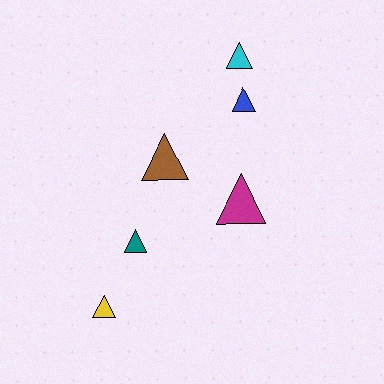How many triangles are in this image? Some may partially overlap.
There are 6 triangles.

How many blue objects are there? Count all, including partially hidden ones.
There is 1 blue object.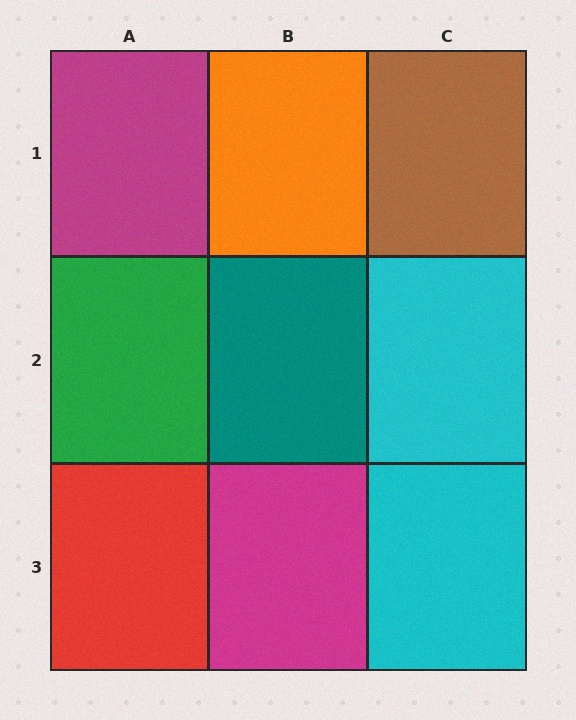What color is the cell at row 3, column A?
Red.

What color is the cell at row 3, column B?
Magenta.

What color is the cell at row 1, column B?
Orange.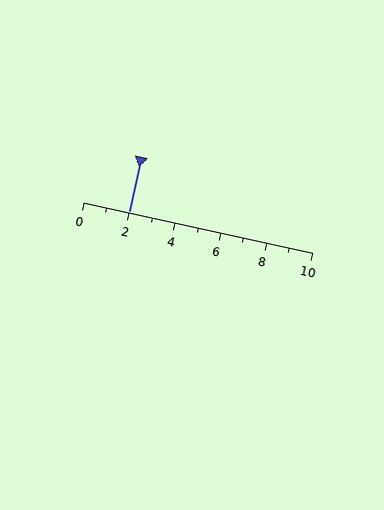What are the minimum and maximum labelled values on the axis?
The axis runs from 0 to 10.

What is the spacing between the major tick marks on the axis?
The major ticks are spaced 2 apart.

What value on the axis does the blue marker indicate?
The marker indicates approximately 2.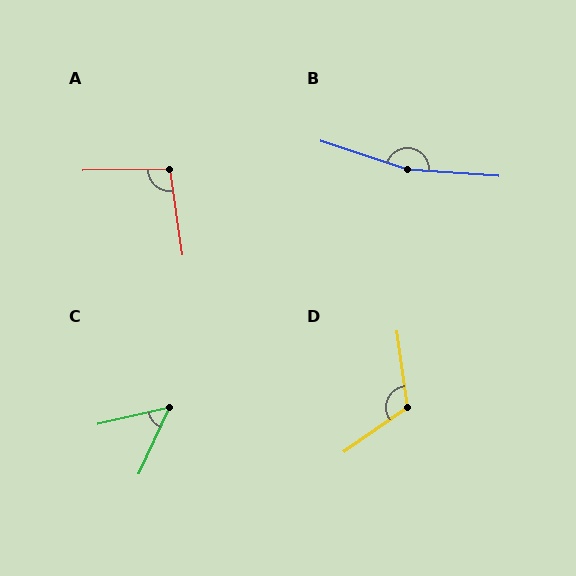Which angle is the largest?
B, at approximately 166 degrees.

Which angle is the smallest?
C, at approximately 52 degrees.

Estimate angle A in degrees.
Approximately 97 degrees.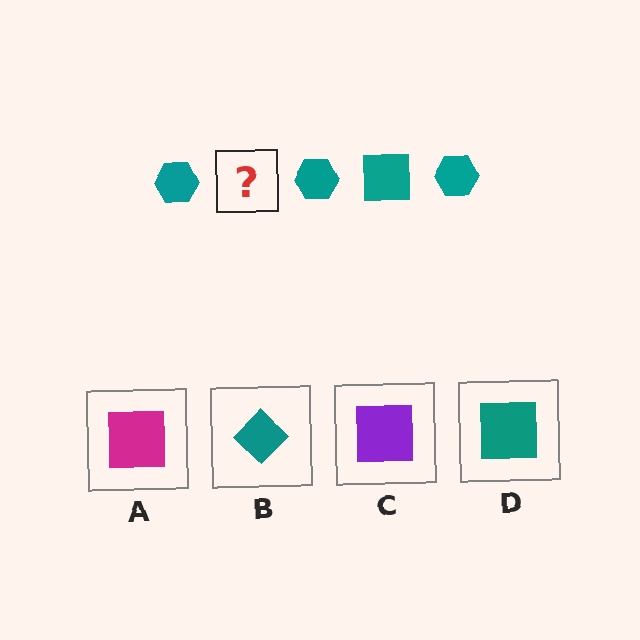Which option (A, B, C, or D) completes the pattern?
D.